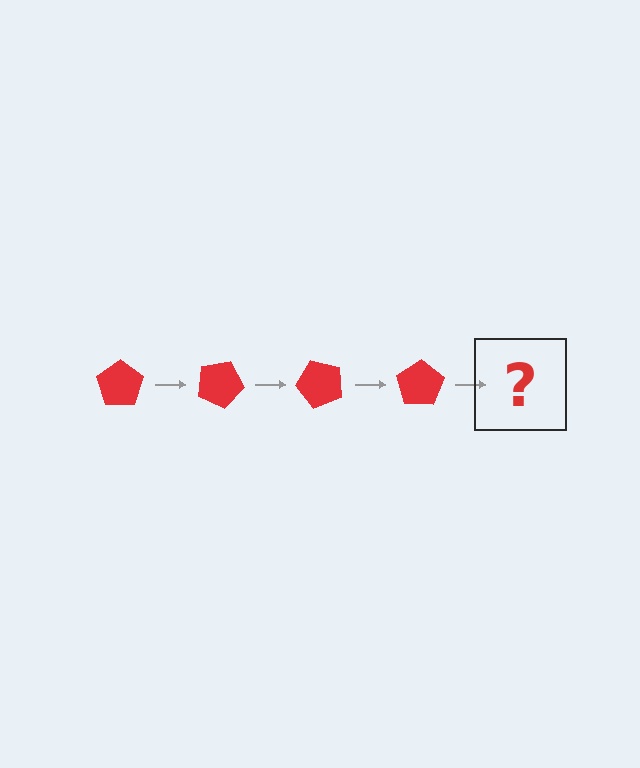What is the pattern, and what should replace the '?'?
The pattern is that the pentagon rotates 25 degrees each step. The '?' should be a red pentagon rotated 100 degrees.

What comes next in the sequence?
The next element should be a red pentagon rotated 100 degrees.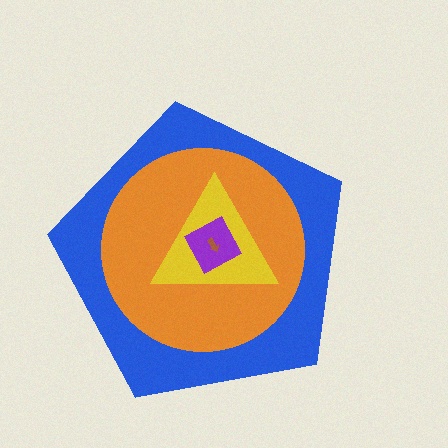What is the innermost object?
The brown arrow.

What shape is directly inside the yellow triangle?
The purple diamond.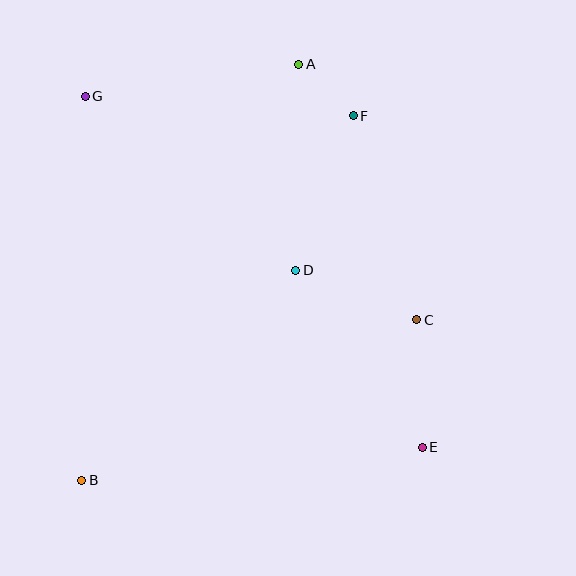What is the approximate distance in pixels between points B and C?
The distance between B and C is approximately 371 pixels.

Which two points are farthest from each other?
Points E and G are farthest from each other.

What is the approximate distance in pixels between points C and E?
The distance between C and E is approximately 128 pixels.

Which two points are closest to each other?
Points A and F are closest to each other.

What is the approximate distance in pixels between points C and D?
The distance between C and D is approximately 131 pixels.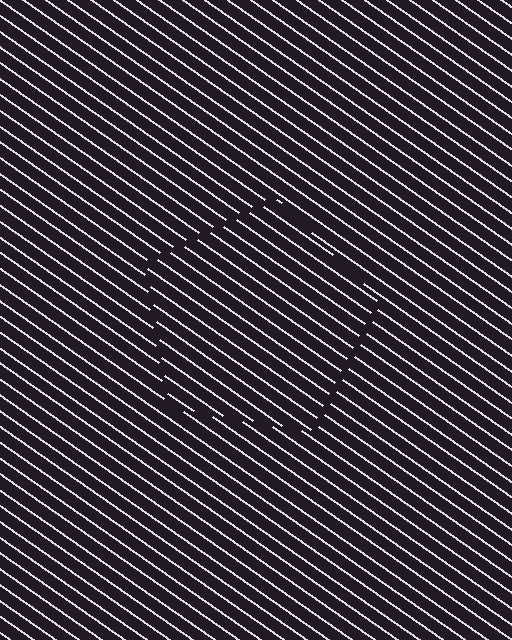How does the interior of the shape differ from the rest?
The interior of the shape contains the same grating, shifted by half a period — the contour is defined by the phase discontinuity where line-ends from the inner and outer gratings abut.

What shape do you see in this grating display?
An illusory pentagon. The interior of the shape contains the same grating, shifted by half a period — the contour is defined by the phase discontinuity where line-ends from the inner and outer gratings abut.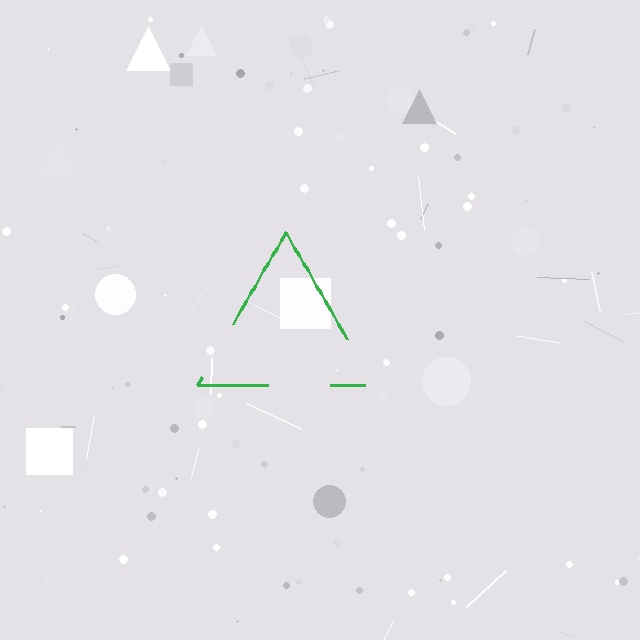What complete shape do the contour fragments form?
The contour fragments form a triangle.